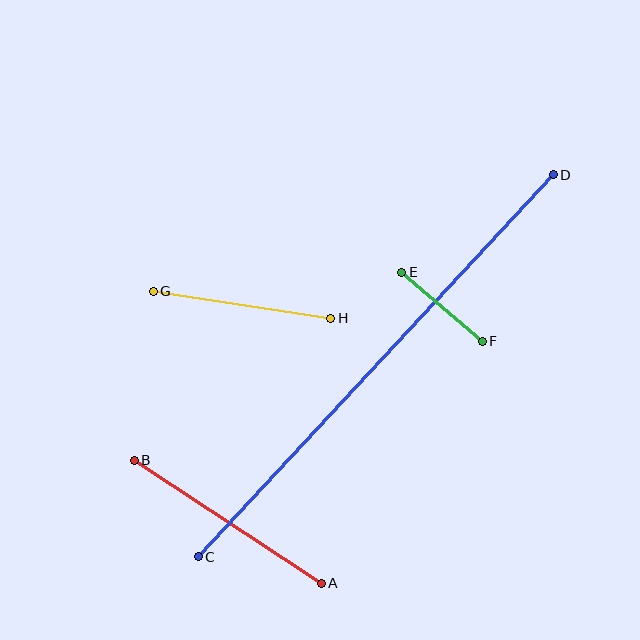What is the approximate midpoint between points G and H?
The midpoint is at approximately (242, 305) pixels.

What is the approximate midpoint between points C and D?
The midpoint is at approximately (376, 366) pixels.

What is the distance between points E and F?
The distance is approximately 106 pixels.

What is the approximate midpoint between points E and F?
The midpoint is at approximately (442, 307) pixels.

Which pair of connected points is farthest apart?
Points C and D are farthest apart.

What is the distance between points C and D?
The distance is approximately 522 pixels.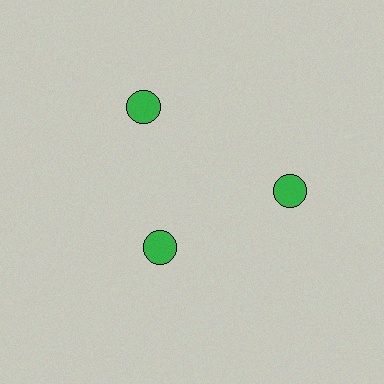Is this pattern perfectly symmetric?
No. The 3 green circles are arranged in a ring, but one element near the 7 o'clock position is pulled inward toward the center, breaking the 3-fold rotational symmetry.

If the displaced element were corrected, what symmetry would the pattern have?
It would have 3-fold rotational symmetry — the pattern would map onto itself every 120 degrees.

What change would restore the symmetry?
The symmetry would be restored by moving it outward, back onto the ring so that all 3 circles sit at equal angles and equal distance from the center.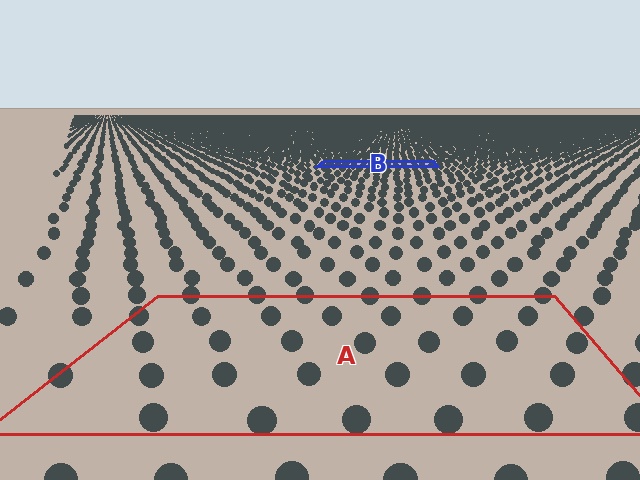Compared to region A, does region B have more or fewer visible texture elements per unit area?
Region B has more texture elements per unit area — they are packed more densely because it is farther away.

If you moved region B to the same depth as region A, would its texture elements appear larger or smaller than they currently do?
They would appear larger. At a closer depth, the same texture elements are projected at a bigger on-screen size.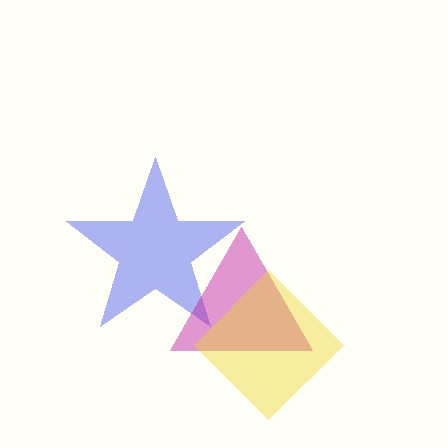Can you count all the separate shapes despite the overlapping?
Yes, there are 3 separate shapes.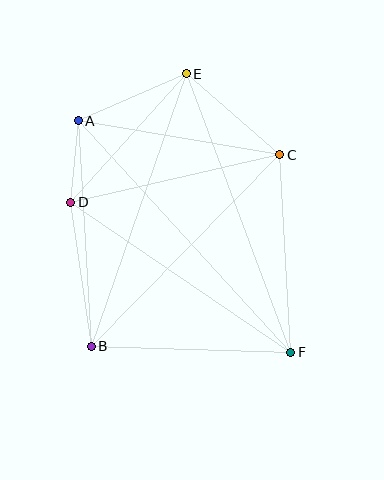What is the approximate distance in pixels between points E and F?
The distance between E and F is approximately 298 pixels.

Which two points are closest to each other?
Points A and D are closest to each other.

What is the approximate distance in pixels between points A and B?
The distance between A and B is approximately 226 pixels.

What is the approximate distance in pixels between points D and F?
The distance between D and F is approximately 266 pixels.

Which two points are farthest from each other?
Points A and F are farthest from each other.